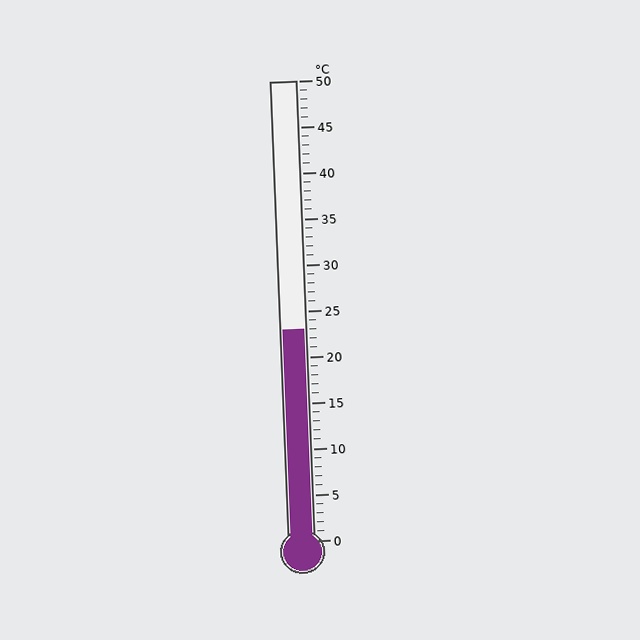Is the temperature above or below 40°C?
The temperature is below 40°C.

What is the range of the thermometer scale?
The thermometer scale ranges from 0°C to 50°C.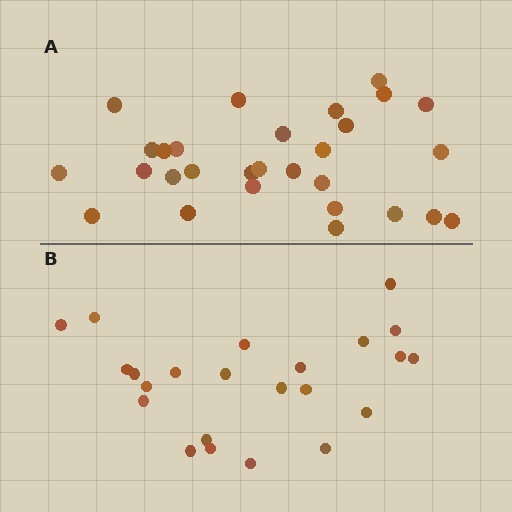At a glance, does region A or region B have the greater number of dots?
Region A (the top region) has more dots.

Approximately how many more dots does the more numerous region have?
Region A has about 6 more dots than region B.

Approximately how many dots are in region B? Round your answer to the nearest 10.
About 20 dots. (The exact count is 23, which rounds to 20.)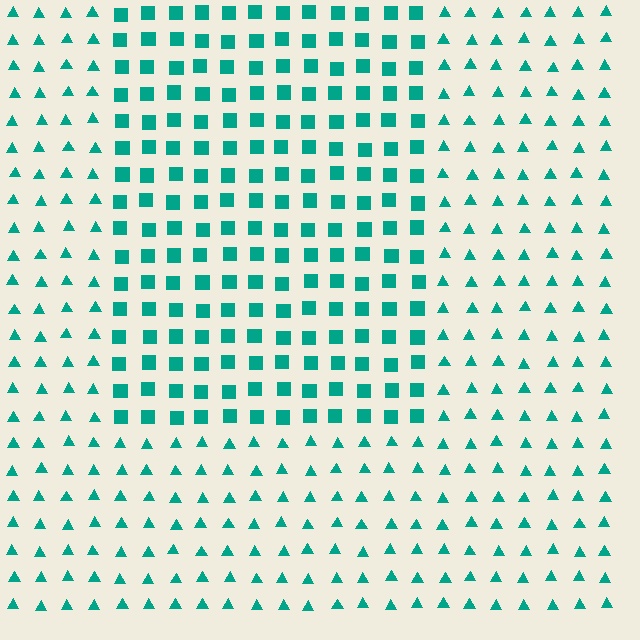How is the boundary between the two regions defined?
The boundary is defined by a change in element shape: squares inside vs. triangles outside. All elements share the same color and spacing.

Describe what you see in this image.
The image is filled with small teal elements arranged in a uniform grid. A rectangle-shaped region contains squares, while the surrounding area contains triangles. The boundary is defined purely by the change in element shape.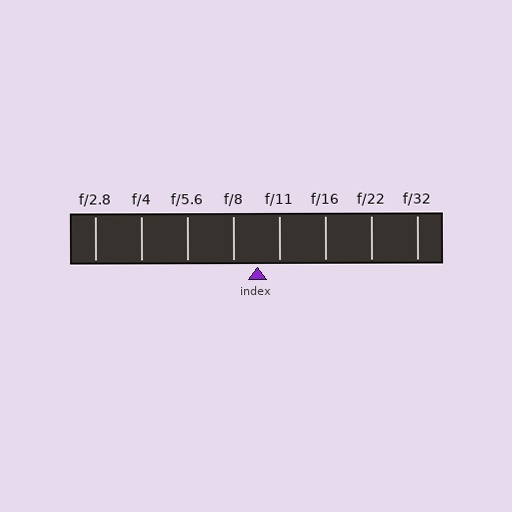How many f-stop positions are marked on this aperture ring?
There are 8 f-stop positions marked.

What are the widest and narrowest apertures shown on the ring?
The widest aperture shown is f/2.8 and the narrowest is f/32.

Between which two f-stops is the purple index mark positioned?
The index mark is between f/8 and f/11.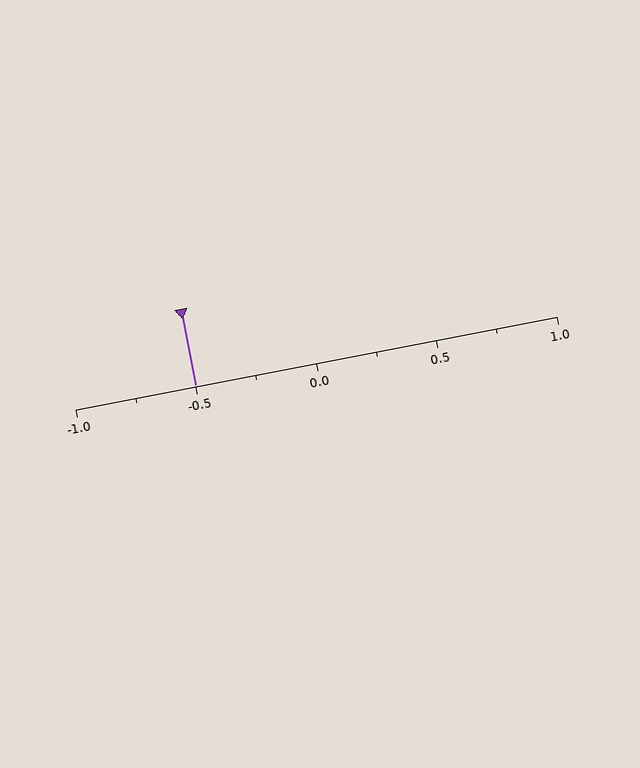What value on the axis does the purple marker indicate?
The marker indicates approximately -0.5.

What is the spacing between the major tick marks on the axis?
The major ticks are spaced 0.5 apart.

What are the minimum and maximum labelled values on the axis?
The axis runs from -1.0 to 1.0.